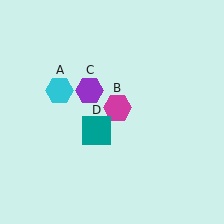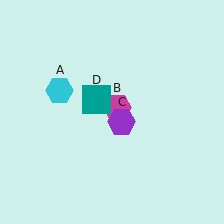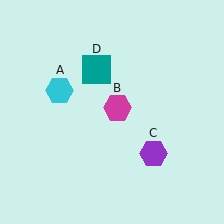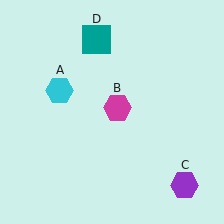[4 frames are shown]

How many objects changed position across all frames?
2 objects changed position: purple hexagon (object C), teal square (object D).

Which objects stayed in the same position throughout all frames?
Cyan hexagon (object A) and magenta hexagon (object B) remained stationary.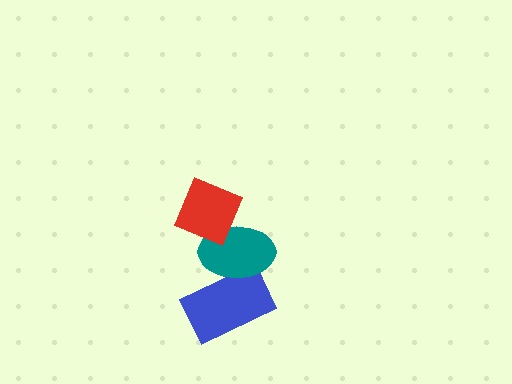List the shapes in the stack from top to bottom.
From top to bottom: the red diamond, the teal ellipse, the blue rectangle.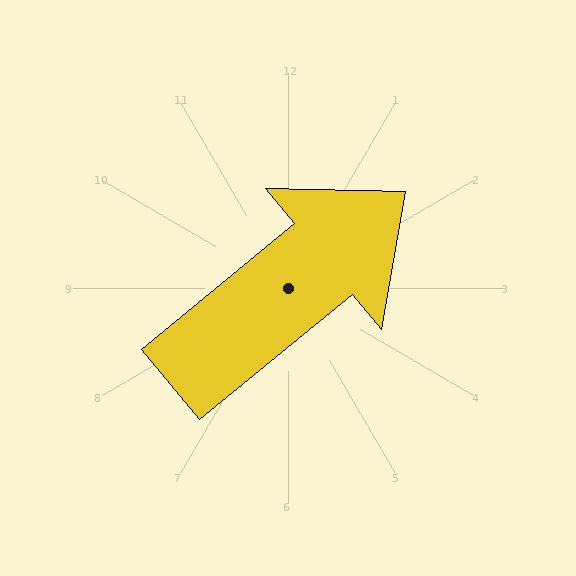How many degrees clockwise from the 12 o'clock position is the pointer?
Approximately 51 degrees.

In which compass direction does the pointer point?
Northeast.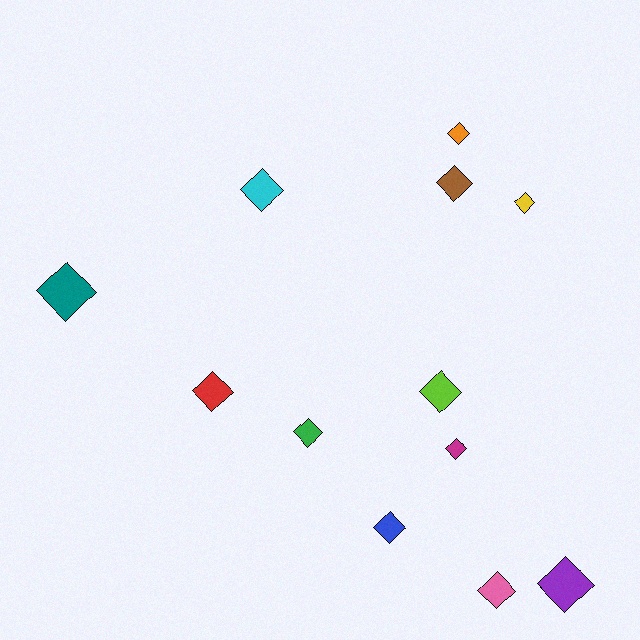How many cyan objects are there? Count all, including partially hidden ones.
There is 1 cyan object.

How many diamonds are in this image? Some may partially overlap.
There are 12 diamonds.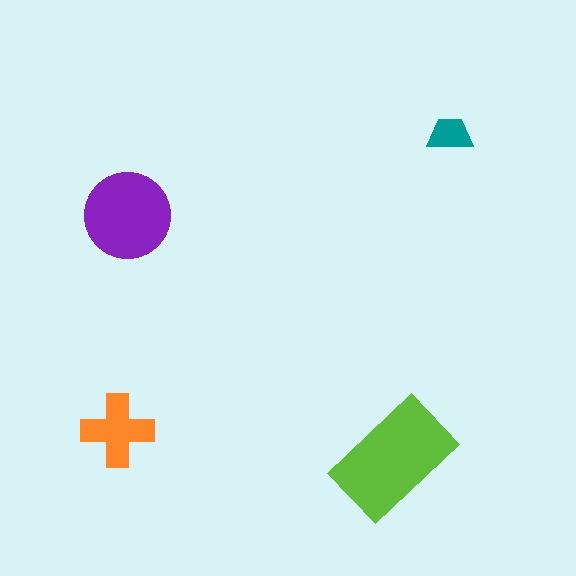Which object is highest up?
The teal trapezoid is topmost.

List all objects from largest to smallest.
The lime rectangle, the purple circle, the orange cross, the teal trapezoid.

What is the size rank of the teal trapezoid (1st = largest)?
4th.